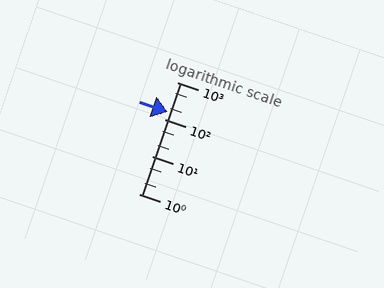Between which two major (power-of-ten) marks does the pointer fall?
The pointer is between 100 and 1000.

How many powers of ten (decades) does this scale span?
The scale spans 3 decades, from 1 to 1000.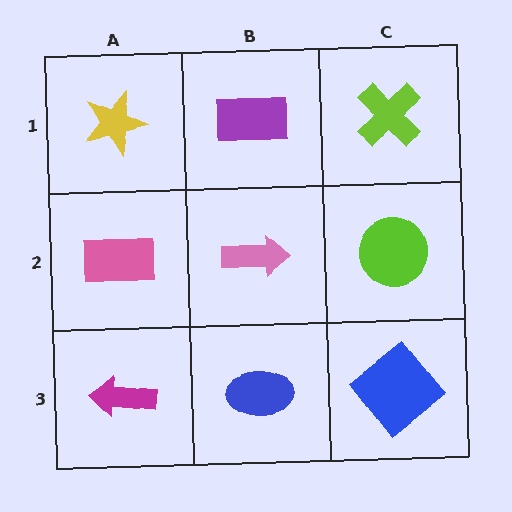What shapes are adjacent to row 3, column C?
A lime circle (row 2, column C), a blue ellipse (row 3, column B).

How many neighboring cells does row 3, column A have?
2.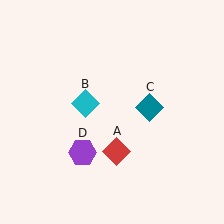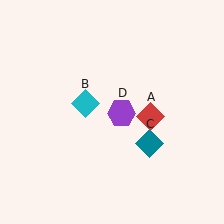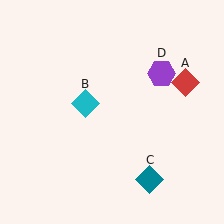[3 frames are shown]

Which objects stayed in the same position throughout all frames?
Cyan diamond (object B) remained stationary.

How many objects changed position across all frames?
3 objects changed position: red diamond (object A), teal diamond (object C), purple hexagon (object D).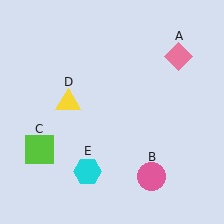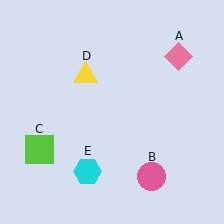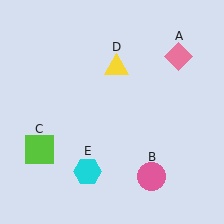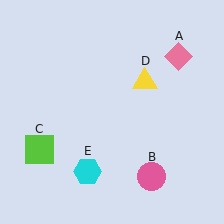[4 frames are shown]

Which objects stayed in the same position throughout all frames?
Pink diamond (object A) and pink circle (object B) and lime square (object C) and cyan hexagon (object E) remained stationary.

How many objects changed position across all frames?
1 object changed position: yellow triangle (object D).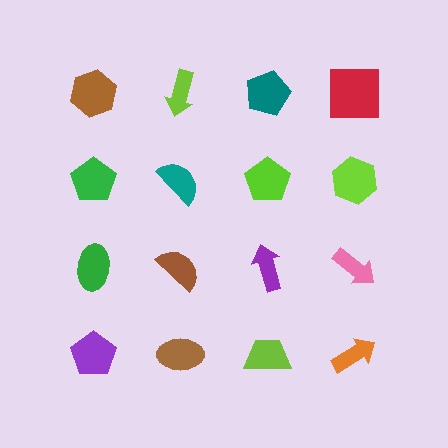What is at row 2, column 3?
A lime pentagon.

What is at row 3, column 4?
A pink arrow.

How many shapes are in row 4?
4 shapes.